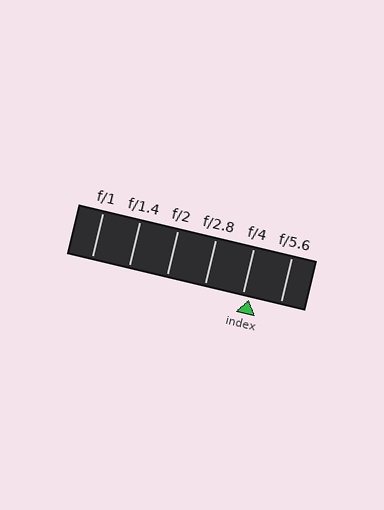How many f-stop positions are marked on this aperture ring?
There are 6 f-stop positions marked.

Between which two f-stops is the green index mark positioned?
The index mark is between f/4 and f/5.6.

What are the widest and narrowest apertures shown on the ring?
The widest aperture shown is f/1 and the narrowest is f/5.6.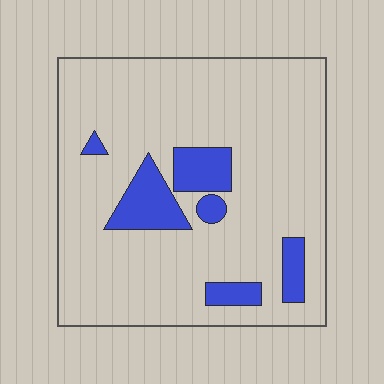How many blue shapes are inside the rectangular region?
6.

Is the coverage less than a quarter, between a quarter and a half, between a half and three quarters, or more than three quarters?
Less than a quarter.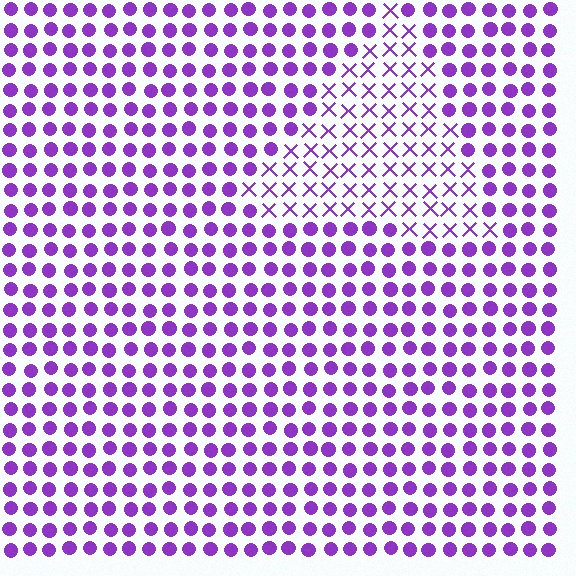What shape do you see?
I see a triangle.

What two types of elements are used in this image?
The image uses X marks inside the triangle region and circles outside it.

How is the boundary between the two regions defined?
The boundary is defined by a change in element shape: X marks inside vs. circles outside. All elements share the same color and spacing.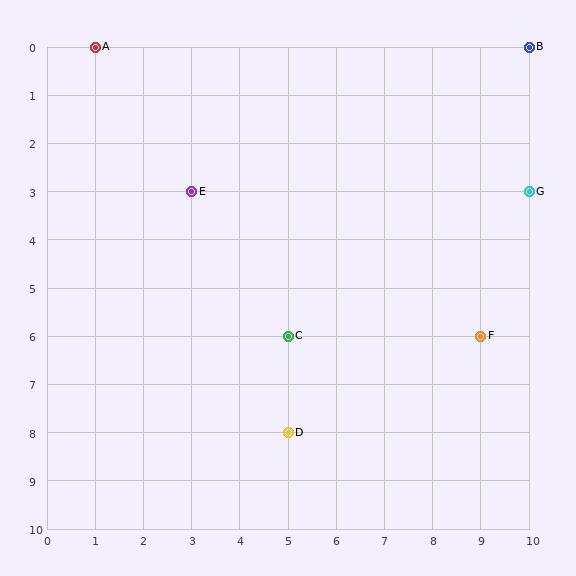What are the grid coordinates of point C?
Point C is at grid coordinates (5, 6).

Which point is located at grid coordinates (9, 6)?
Point F is at (9, 6).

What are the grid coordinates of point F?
Point F is at grid coordinates (9, 6).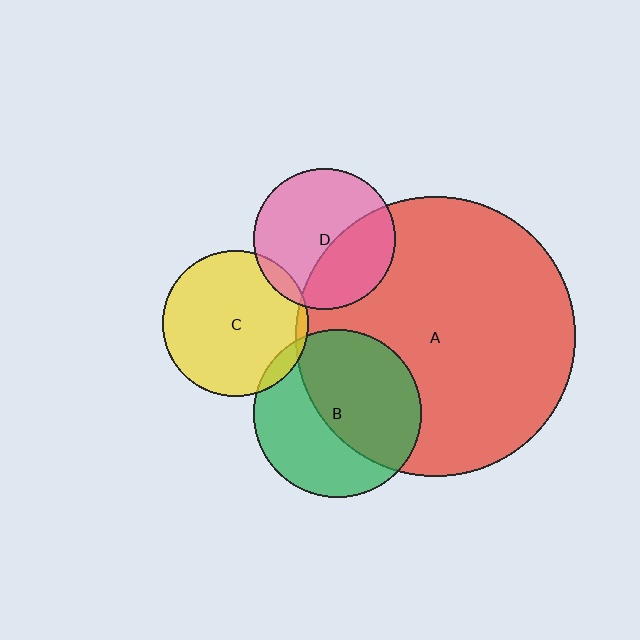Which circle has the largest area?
Circle A (red).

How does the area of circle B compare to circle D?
Approximately 1.4 times.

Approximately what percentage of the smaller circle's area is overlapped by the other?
Approximately 5%.